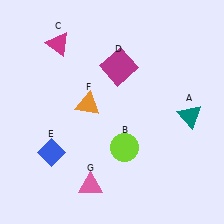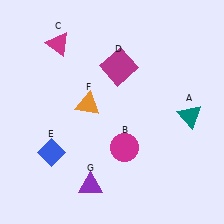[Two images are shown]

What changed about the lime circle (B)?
In Image 1, B is lime. In Image 2, it changed to magenta.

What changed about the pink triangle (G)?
In Image 1, G is pink. In Image 2, it changed to purple.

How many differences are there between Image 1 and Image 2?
There are 2 differences between the two images.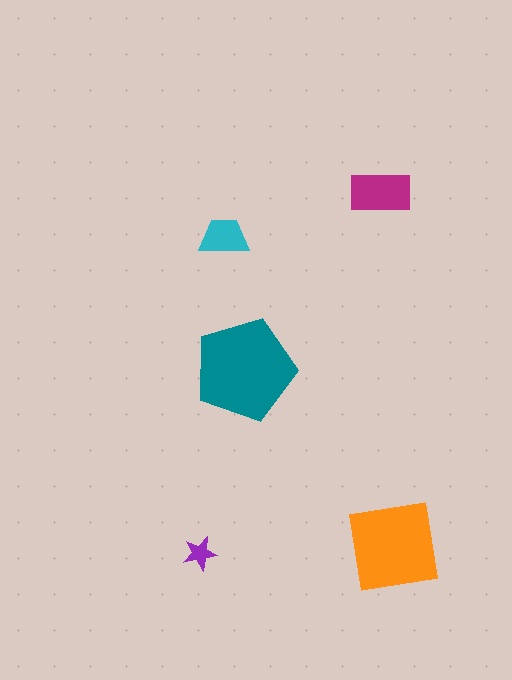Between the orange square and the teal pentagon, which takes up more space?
The teal pentagon.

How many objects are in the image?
There are 5 objects in the image.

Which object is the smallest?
The purple star.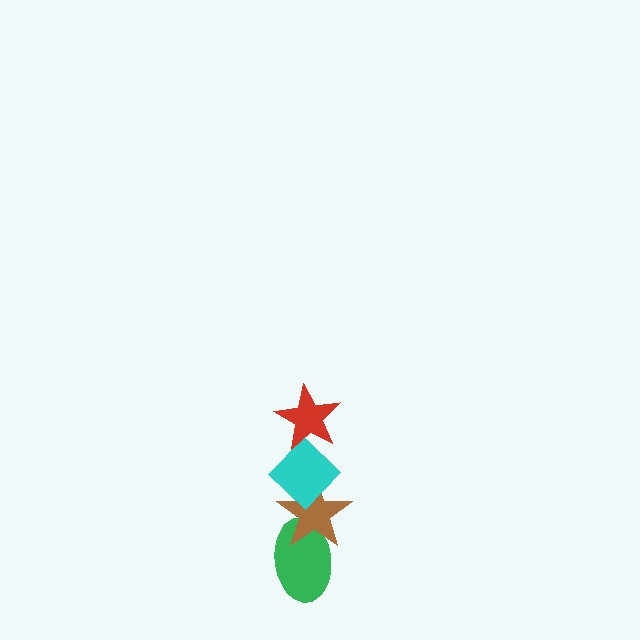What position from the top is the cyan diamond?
The cyan diamond is 2nd from the top.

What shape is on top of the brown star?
The cyan diamond is on top of the brown star.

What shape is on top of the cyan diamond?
The red star is on top of the cyan diamond.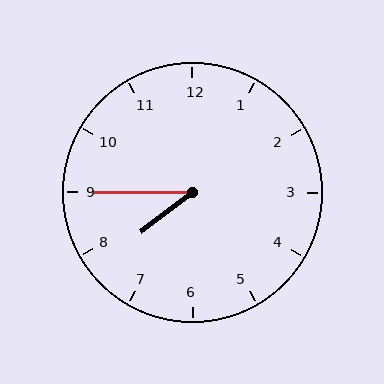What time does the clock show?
7:45.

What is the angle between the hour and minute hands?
Approximately 38 degrees.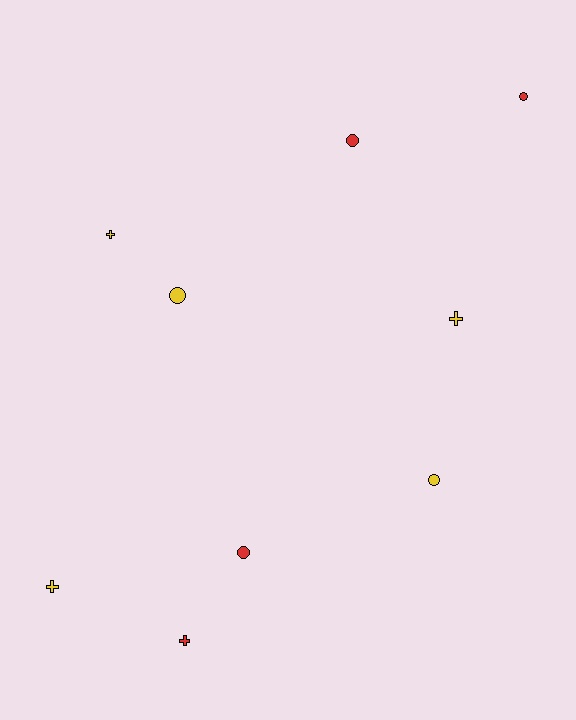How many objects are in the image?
There are 9 objects.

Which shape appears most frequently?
Circle, with 5 objects.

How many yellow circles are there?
There are 2 yellow circles.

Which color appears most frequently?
Yellow, with 5 objects.